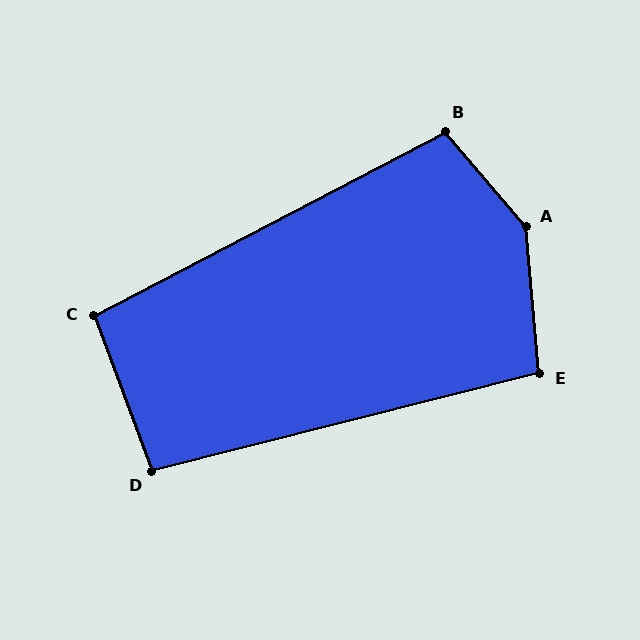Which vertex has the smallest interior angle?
D, at approximately 96 degrees.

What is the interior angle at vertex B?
Approximately 103 degrees (obtuse).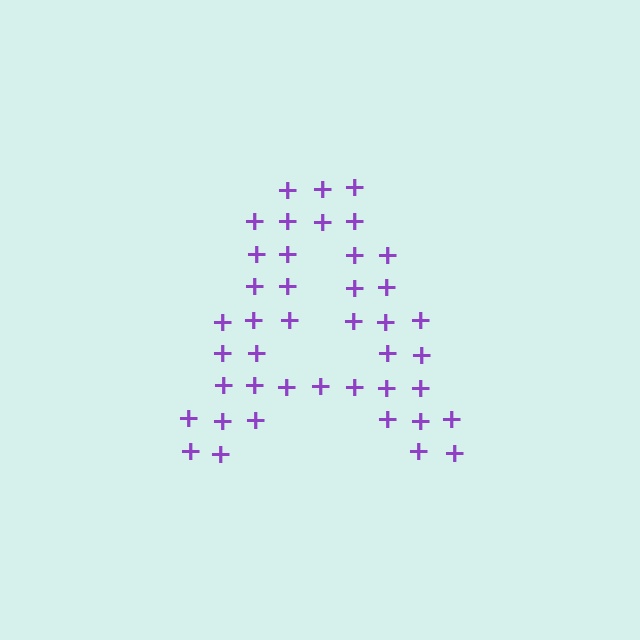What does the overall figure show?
The overall figure shows the letter A.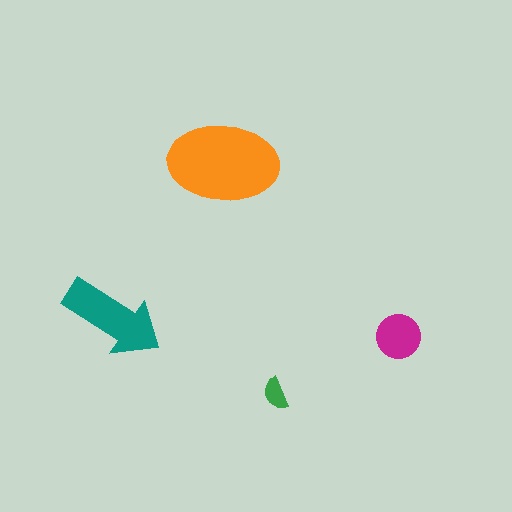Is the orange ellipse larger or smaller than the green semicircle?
Larger.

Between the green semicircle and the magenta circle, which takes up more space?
The magenta circle.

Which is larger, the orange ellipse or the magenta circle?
The orange ellipse.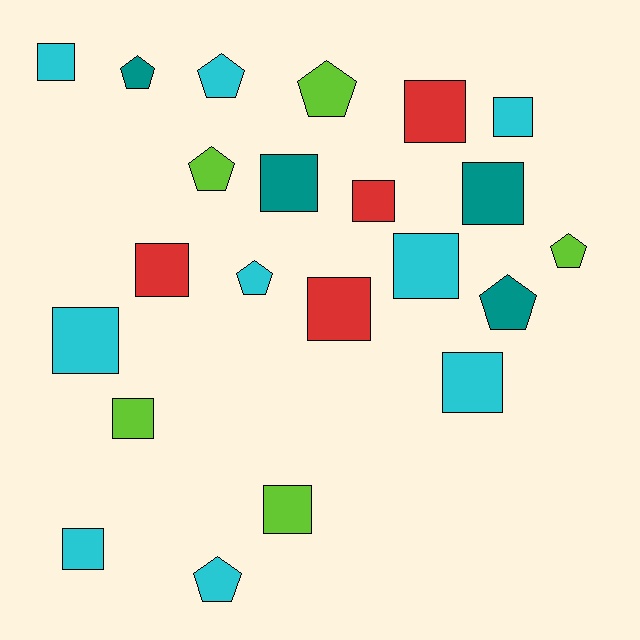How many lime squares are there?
There are 2 lime squares.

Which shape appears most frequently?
Square, with 14 objects.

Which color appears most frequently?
Cyan, with 9 objects.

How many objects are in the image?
There are 22 objects.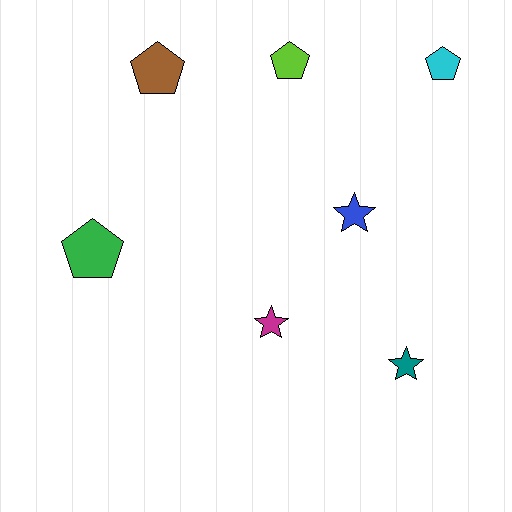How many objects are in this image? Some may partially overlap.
There are 7 objects.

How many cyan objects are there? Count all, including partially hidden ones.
There is 1 cyan object.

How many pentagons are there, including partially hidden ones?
There are 4 pentagons.